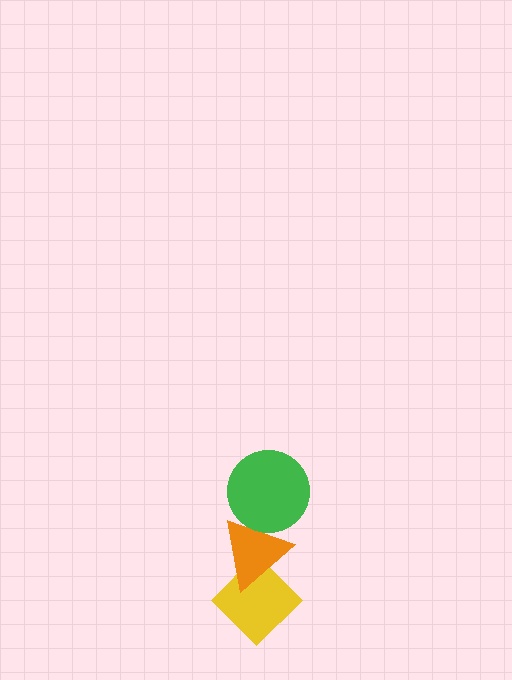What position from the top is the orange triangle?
The orange triangle is 2nd from the top.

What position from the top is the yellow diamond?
The yellow diamond is 3rd from the top.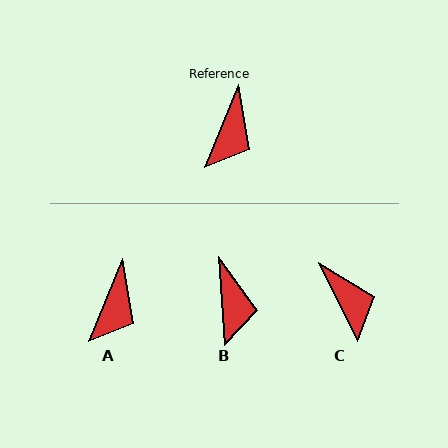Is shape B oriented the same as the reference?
No, it is off by about 26 degrees.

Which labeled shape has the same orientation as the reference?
A.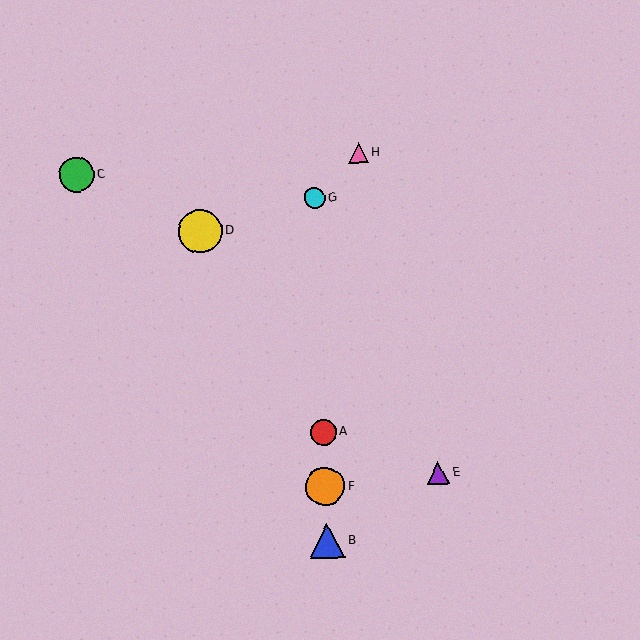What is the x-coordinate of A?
Object A is at x≈323.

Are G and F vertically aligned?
Yes, both are at x≈315.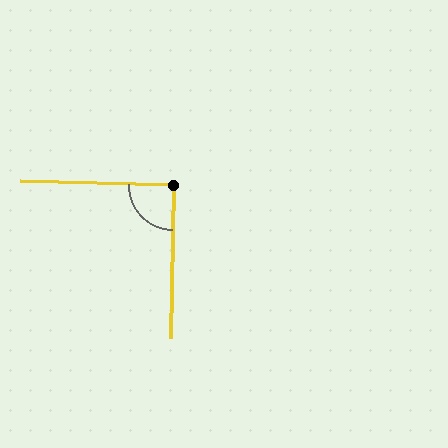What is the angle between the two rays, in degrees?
Approximately 91 degrees.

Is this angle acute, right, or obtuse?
It is approximately a right angle.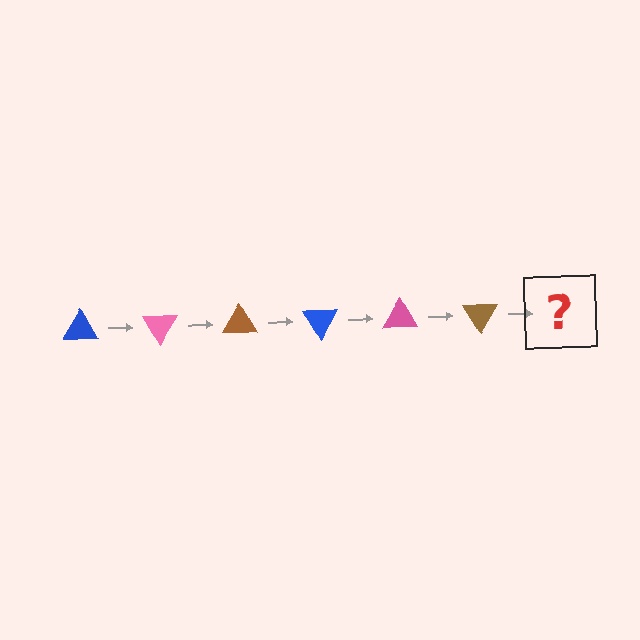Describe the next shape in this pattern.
It should be a blue triangle, rotated 360 degrees from the start.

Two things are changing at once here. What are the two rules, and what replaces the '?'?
The two rules are that it rotates 60 degrees each step and the color cycles through blue, pink, and brown. The '?' should be a blue triangle, rotated 360 degrees from the start.